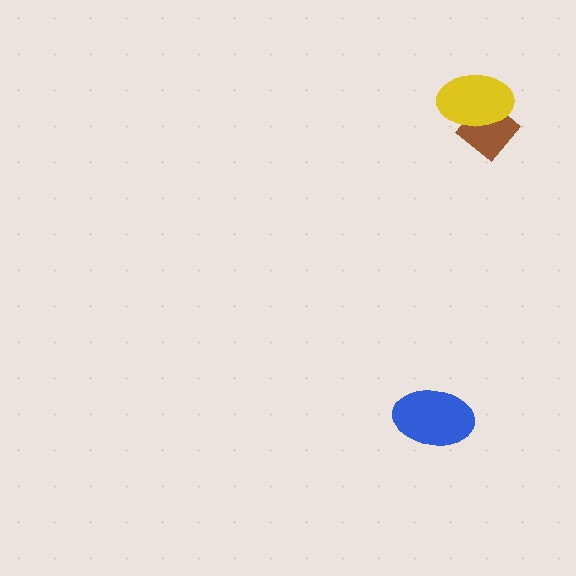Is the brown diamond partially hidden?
Yes, it is partially covered by another shape.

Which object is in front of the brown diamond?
The yellow ellipse is in front of the brown diamond.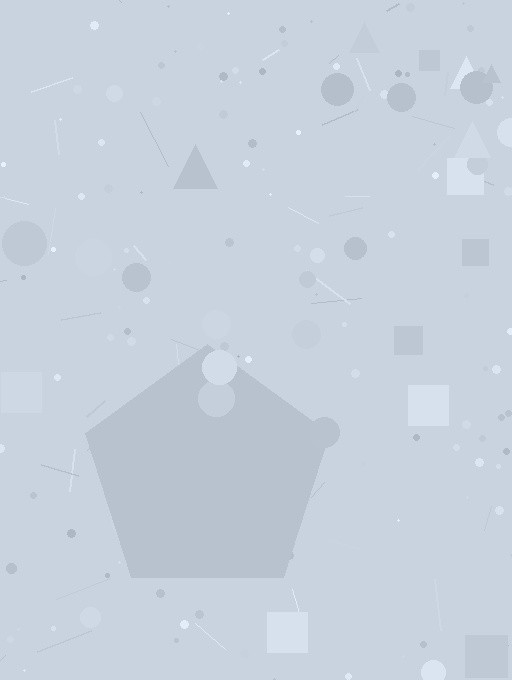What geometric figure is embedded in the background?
A pentagon is embedded in the background.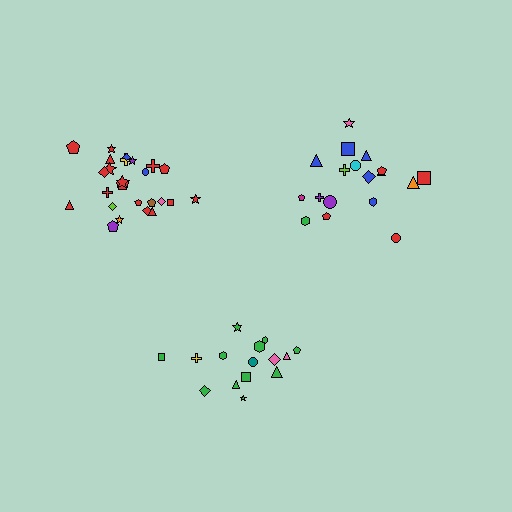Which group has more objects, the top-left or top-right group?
The top-left group.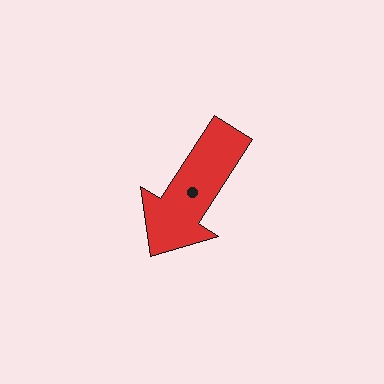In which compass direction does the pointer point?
Southwest.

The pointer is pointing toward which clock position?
Roughly 7 o'clock.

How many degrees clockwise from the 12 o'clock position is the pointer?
Approximately 213 degrees.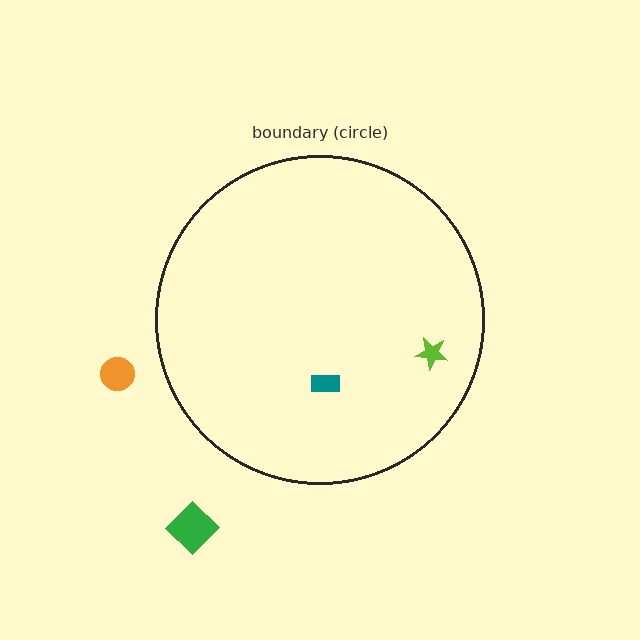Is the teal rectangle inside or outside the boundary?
Inside.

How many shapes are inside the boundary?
2 inside, 2 outside.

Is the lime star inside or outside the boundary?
Inside.